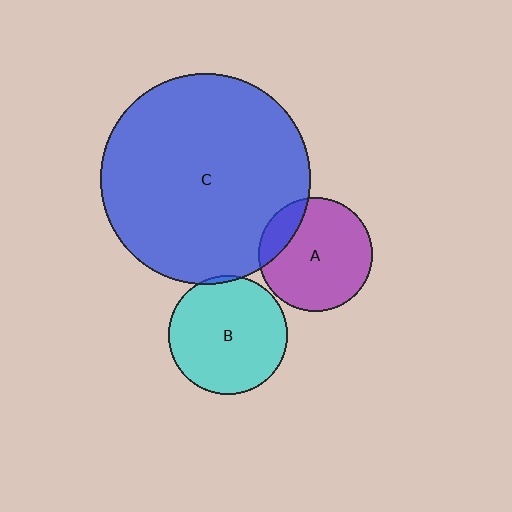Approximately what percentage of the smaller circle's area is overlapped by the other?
Approximately 15%.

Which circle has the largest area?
Circle C (blue).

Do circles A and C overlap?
Yes.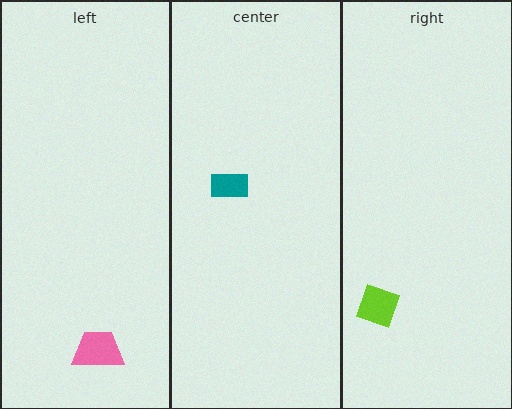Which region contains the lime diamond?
The right region.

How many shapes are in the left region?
1.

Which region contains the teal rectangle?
The center region.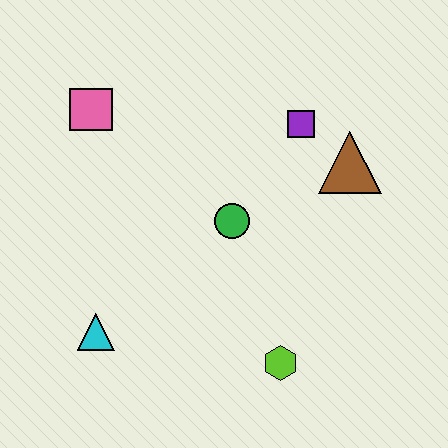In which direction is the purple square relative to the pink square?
The purple square is to the right of the pink square.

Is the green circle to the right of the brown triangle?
No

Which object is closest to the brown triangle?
The purple square is closest to the brown triangle.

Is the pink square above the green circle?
Yes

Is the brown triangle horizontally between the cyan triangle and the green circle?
No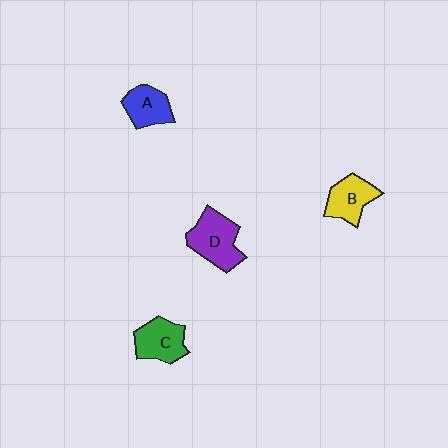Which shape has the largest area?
Shape D (purple).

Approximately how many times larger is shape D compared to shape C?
Approximately 1.2 times.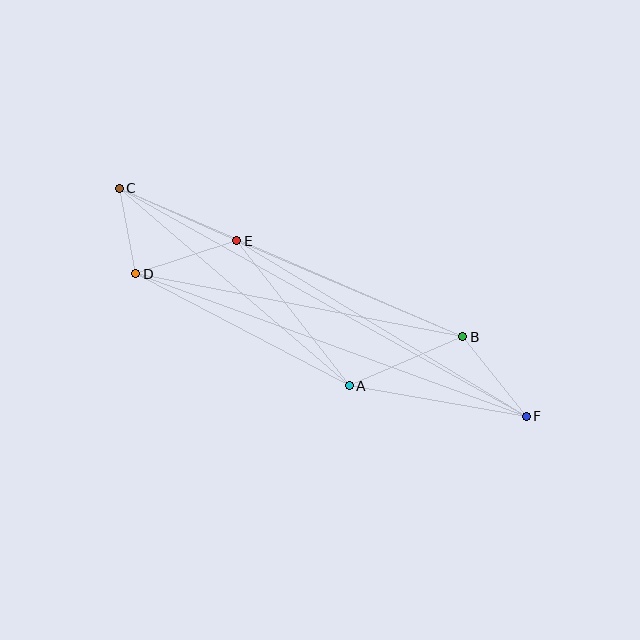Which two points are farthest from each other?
Points C and F are farthest from each other.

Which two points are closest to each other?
Points C and D are closest to each other.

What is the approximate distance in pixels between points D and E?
The distance between D and E is approximately 106 pixels.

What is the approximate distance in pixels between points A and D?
The distance between A and D is approximately 241 pixels.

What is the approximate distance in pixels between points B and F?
The distance between B and F is approximately 101 pixels.